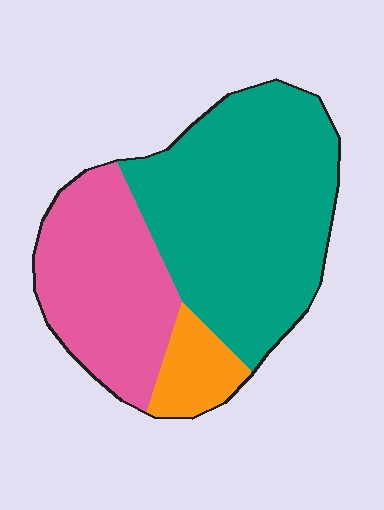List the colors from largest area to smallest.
From largest to smallest: teal, pink, orange.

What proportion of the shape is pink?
Pink takes up between a quarter and a half of the shape.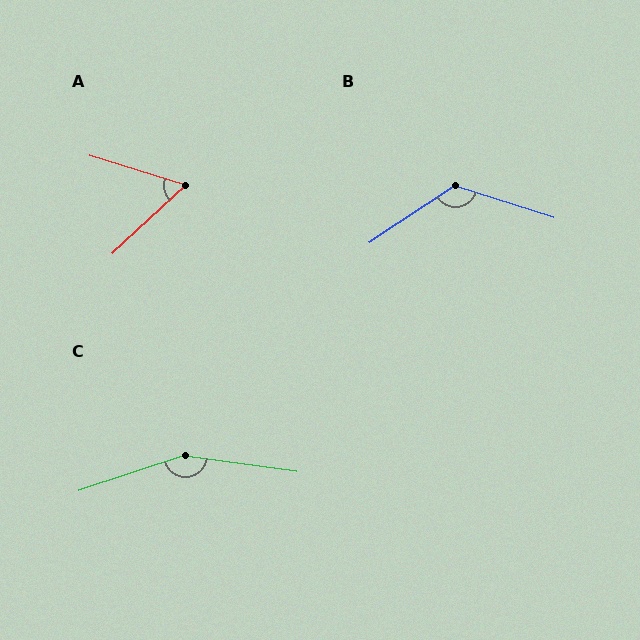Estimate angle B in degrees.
Approximately 129 degrees.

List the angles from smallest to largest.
A (61°), B (129°), C (154°).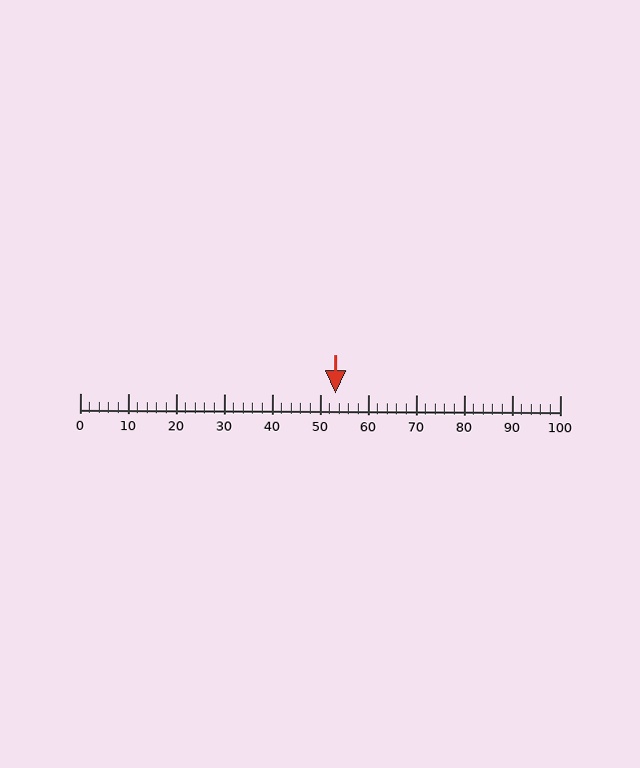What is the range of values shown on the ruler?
The ruler shows values from 0 to 100.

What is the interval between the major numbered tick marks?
The major tick marks are spaced 10 units apart.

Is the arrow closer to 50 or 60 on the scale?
The arrow is closer to 50.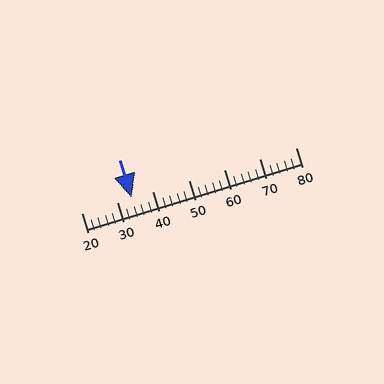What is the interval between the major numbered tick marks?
The major tick marks are spaced 10 units apart.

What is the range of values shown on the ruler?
The ruler shows values from 20 to 80.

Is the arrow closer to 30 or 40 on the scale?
The arrow is closer to 30.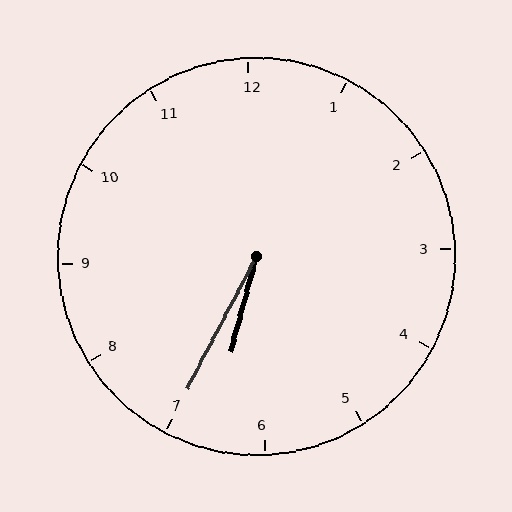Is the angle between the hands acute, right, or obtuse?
It is acute.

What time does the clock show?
6:35.